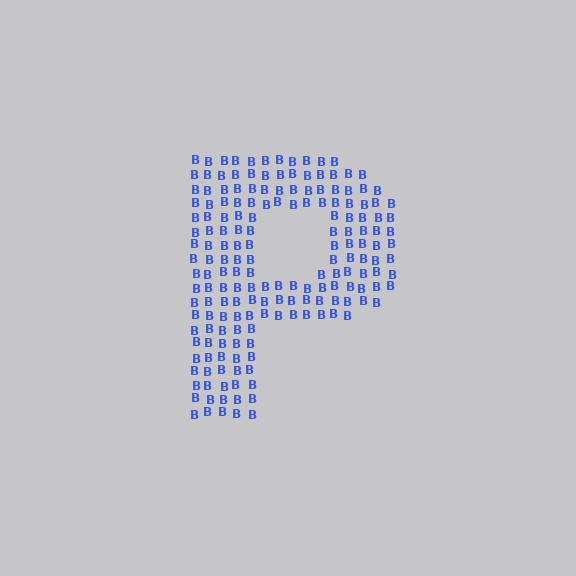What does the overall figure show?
The overall figure shows the letter P.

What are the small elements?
The small elements are letter B's.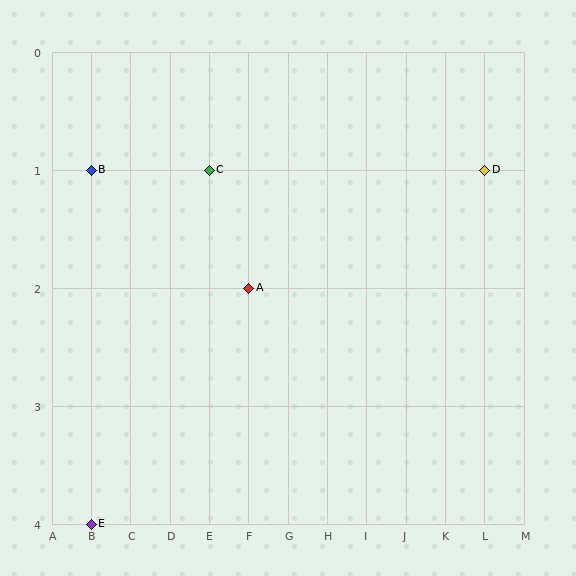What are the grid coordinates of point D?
Point D is at grid coordinates (L, 1).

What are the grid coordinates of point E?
Point E is at grid coordinates (B, 4).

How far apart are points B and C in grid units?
Points B and C are 3 columns apart.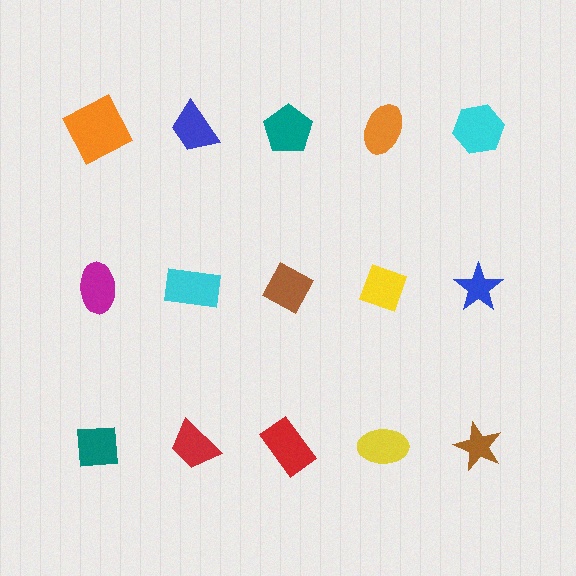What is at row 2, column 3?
A brown diamond.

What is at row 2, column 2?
A cyan rectangle.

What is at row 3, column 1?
A teal square.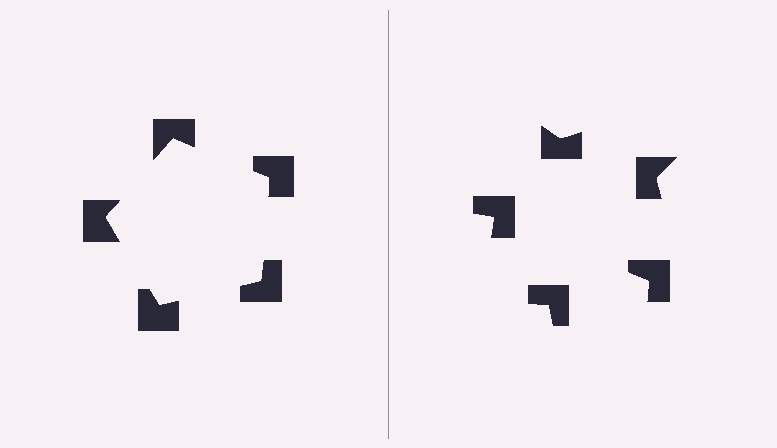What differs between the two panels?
The notched squares are positioned identically on both sides; only the wedge orientations differ. On the left they align to a pentagon; on the right they are misaligned.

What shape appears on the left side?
An illusory pentagon.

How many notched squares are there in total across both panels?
10 — 5 on each side.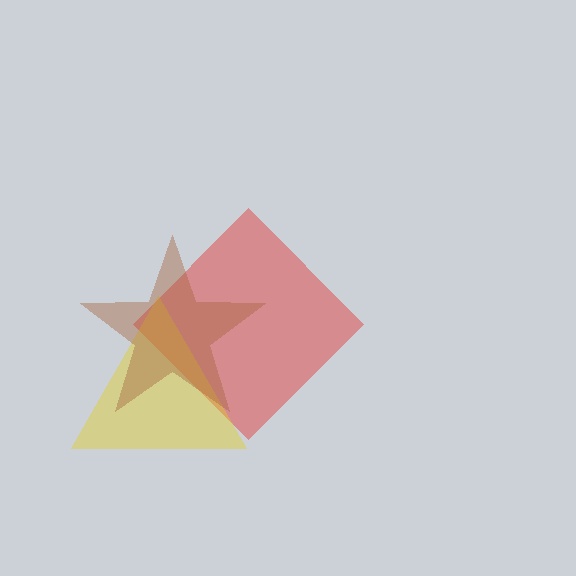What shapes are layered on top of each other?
The layered shapes are: a red diamond, a yellow triangle, a brown star.